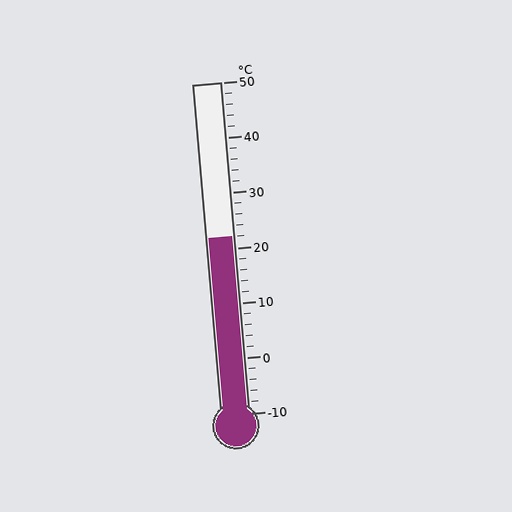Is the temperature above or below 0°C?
The temperature is above 0°C.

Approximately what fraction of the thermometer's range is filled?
The thermometer is filled to approximately 55% of its range.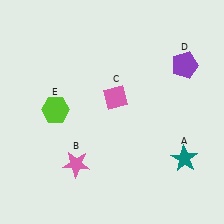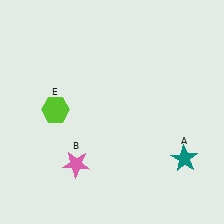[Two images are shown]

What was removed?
The pink diamond (C), the purple pentagon (D) were removed in Image 2.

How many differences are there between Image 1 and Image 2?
There are 2 differences between the two images.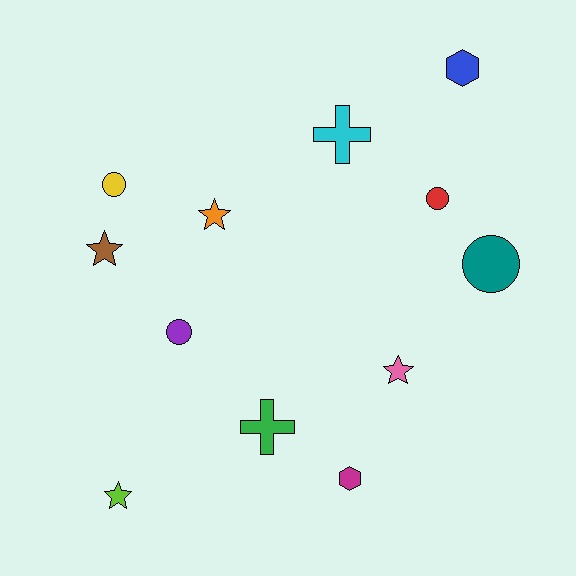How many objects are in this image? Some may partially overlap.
There are 12 objects.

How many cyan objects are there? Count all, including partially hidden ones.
There is 1 cyan object.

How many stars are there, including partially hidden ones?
There are 4 stars.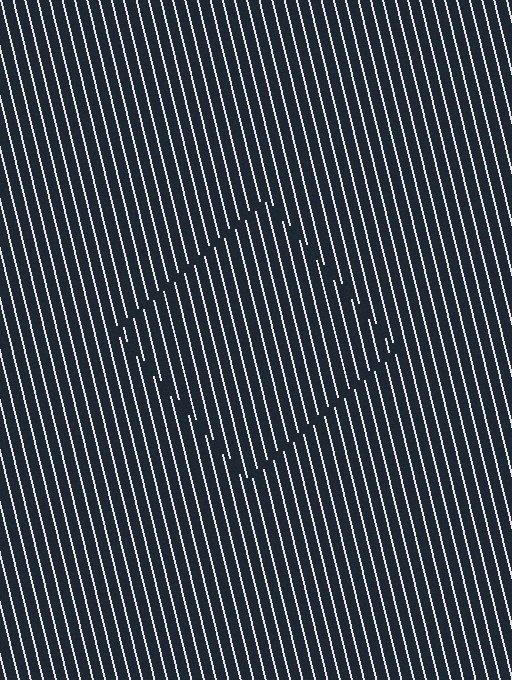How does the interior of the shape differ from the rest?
The interior of the shape contains the same grating, shifted by half a period — the contour is defined by the phase discontinuity where line-ends from the inner and outer gratings abut.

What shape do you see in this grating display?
An illusory square. The interior of the shape contains the same grating, shifted by half a period — the contour is defined by the phase discontinuity where line-ends from the inner and outer gratings abut.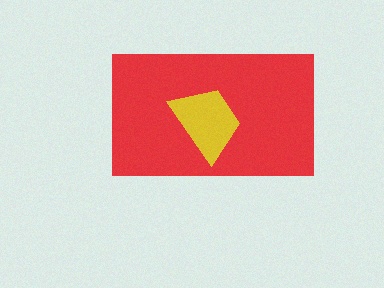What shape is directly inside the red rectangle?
The yellow trapezoid.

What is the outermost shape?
The red rectangle.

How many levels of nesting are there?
2.